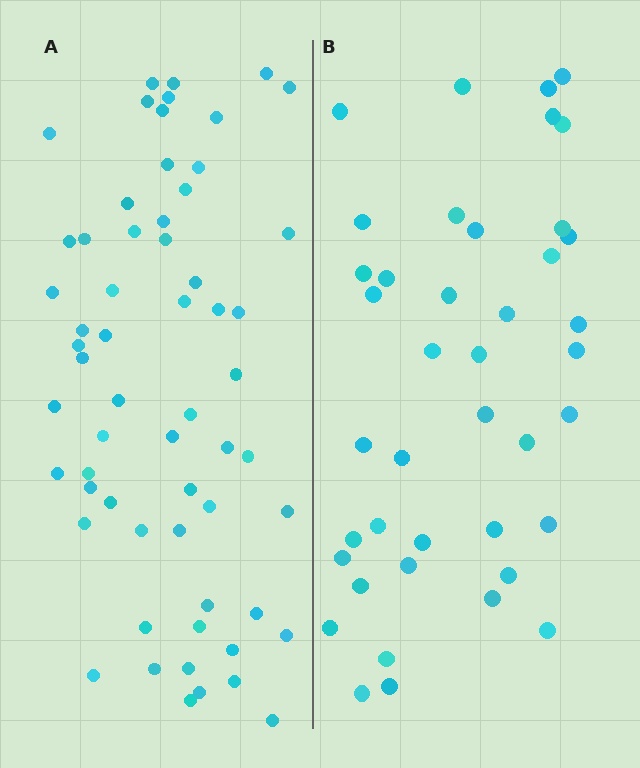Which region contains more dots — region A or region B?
Region A (the left region) has more dots.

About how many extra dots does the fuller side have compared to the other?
Region A has approximately 20 more dots than region B.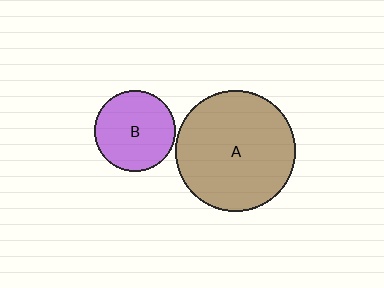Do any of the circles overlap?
No, none of the circles overlap.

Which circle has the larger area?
Circle A (brown).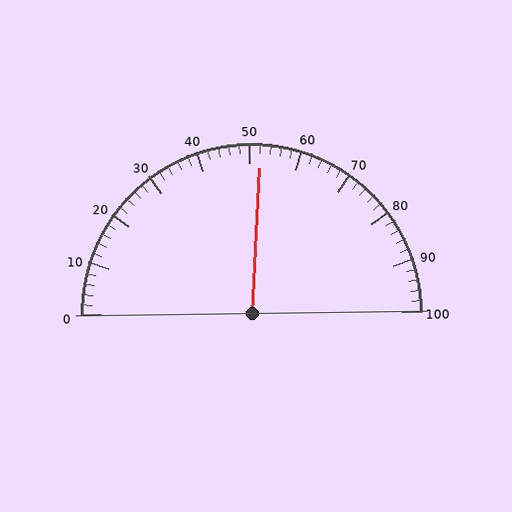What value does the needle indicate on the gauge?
The needle indicates approximately 52.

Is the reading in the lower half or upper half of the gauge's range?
The reading is in the upper half of the range (0 to 100).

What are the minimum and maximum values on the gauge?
The gauge ranges from 0 to 100.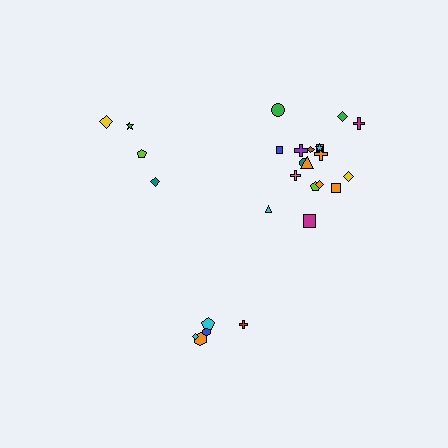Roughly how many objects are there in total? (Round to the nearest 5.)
Roughly 25 objects in total.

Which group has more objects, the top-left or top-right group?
The top-right group.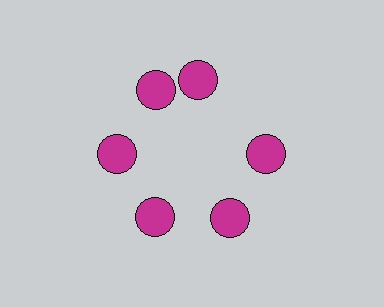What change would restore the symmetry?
The symmetry would be restored by rotating it back into even spacing with its neighbors so that all 6 circles sit at equal angles and equal distance from the center.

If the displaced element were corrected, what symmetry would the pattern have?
It would have 6-fold rotational symmetry — the pattern would map onto itself every 60 degrees.